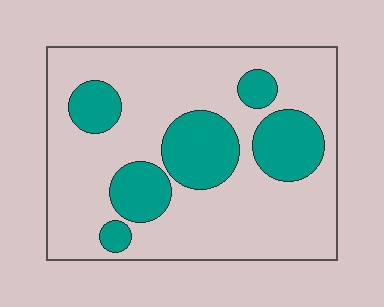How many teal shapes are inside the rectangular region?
6.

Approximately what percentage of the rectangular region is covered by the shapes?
Approximately 25%.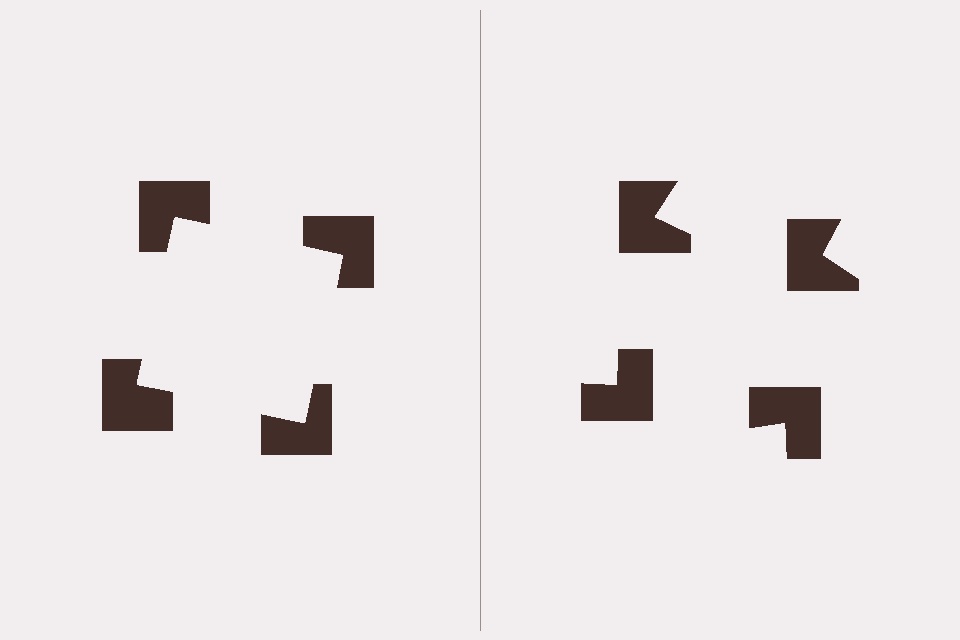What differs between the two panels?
The notched squares are positioned identically on both sides; only the wedge orientations differ. On the left they align to a square; on the right they are misaligned.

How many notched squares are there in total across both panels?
8 — 4 on each side.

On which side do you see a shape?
An illusory square appears on the left side. On the right side the wedge cuts are rotated, so no coherent shape forms.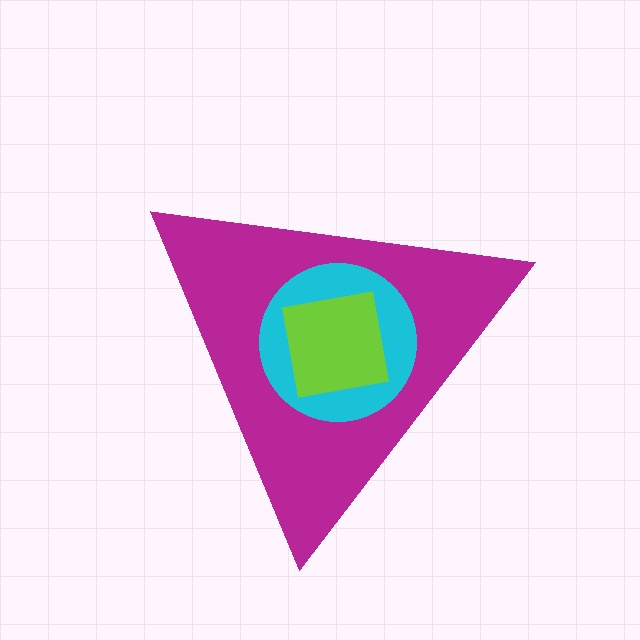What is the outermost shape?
The magenta triangle.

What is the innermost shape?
The lime square.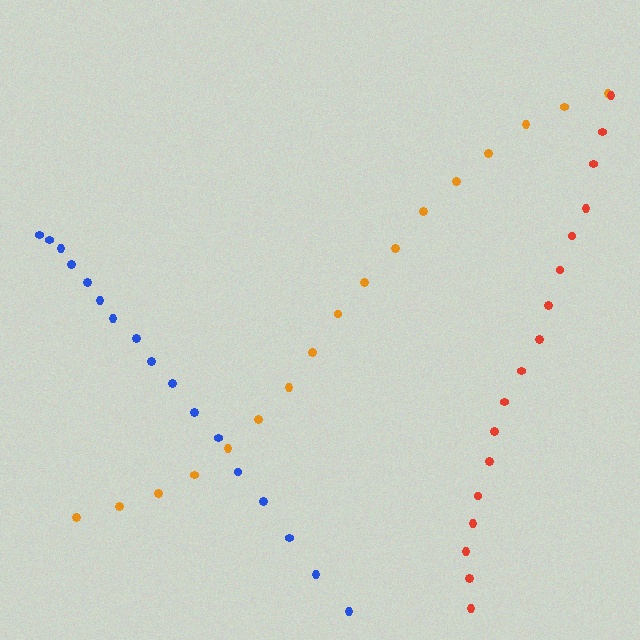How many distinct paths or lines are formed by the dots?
There are 3 distinct paths.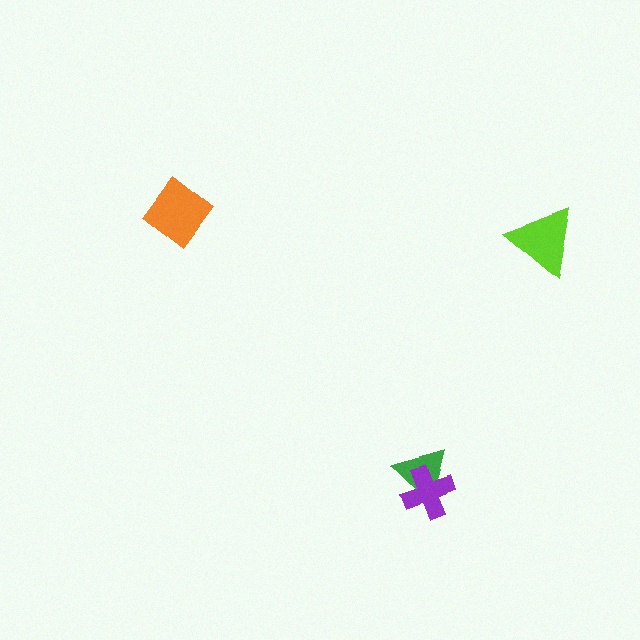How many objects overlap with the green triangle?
1 object overlaps with the green triangle.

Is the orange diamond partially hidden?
No, no other shape covers it.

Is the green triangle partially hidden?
Yes, it is partially covered by another shape.